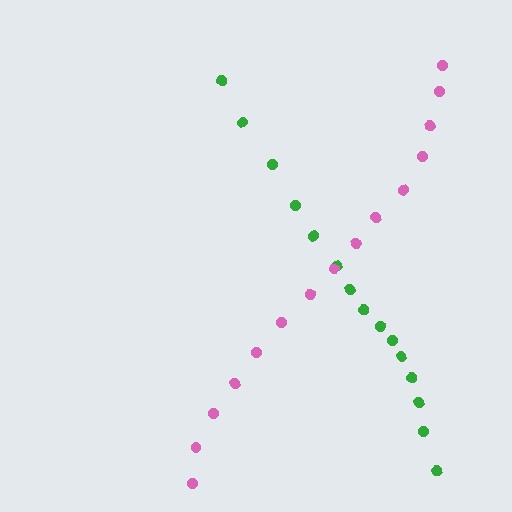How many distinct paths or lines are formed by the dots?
There are 2 distinct paths.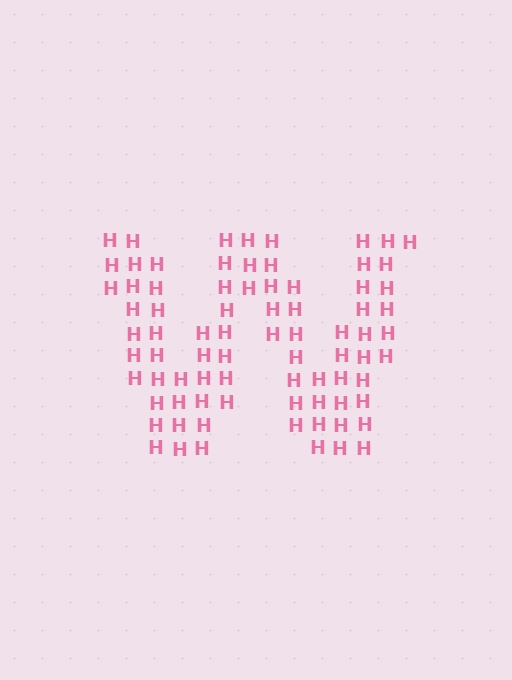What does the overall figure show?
The overall figure shows the letter W.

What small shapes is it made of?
It is made of small letter H's.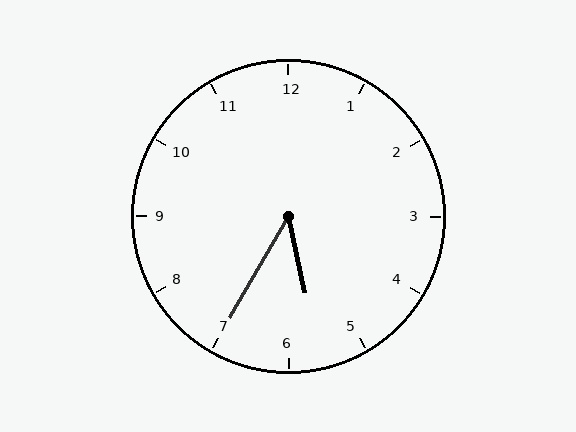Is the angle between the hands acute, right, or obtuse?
It is acute.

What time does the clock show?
5:35.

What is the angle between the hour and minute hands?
Approximately 42 degrees.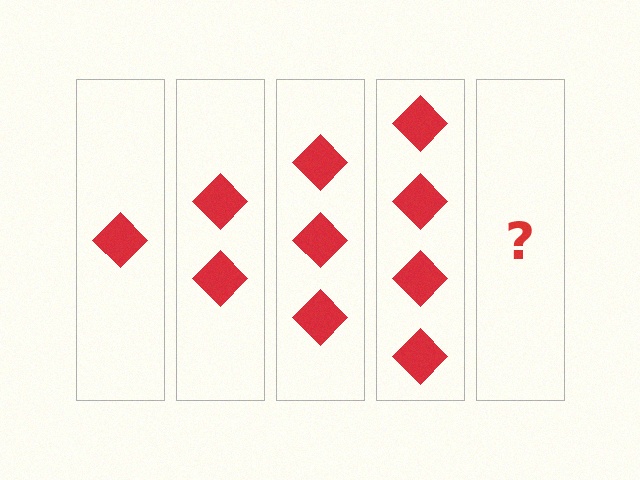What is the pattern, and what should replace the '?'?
The pattern is that each step adds one more diamond. The '?' should be 5 diamonds.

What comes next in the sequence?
The next element should be 5 diamonds.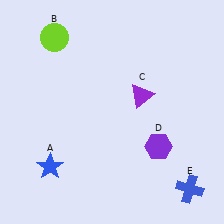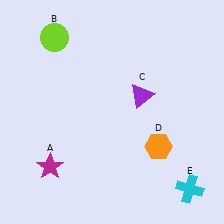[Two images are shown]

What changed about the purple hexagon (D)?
In Image 1, D is purple. In Image 2, it changed to orange.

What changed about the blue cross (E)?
In Image 1, E is blue. In Image 2, it changed to cyan.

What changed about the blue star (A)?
In Image 1, A is blue. In Image 2, it changed to magenta.